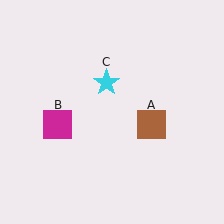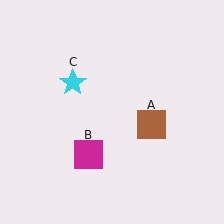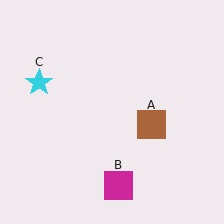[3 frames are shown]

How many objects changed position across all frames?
2 objects changed position: magenta square (object B), cyan star (object C).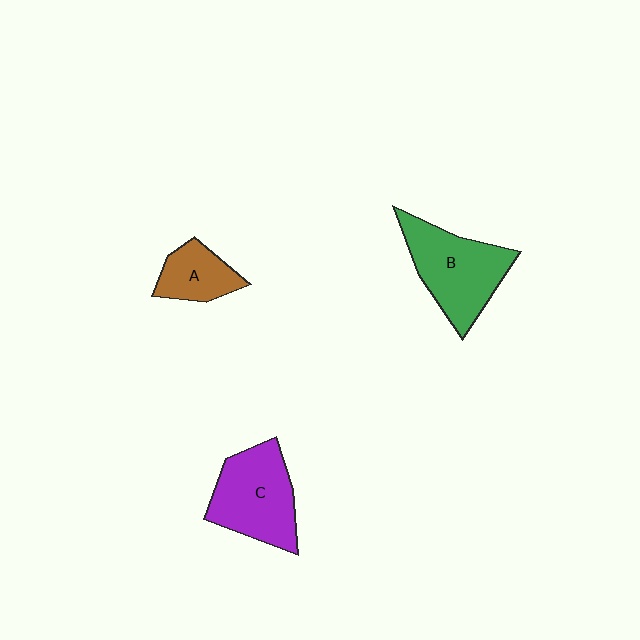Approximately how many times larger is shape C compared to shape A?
Approximately 1.9 times.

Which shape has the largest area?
Shape B (green).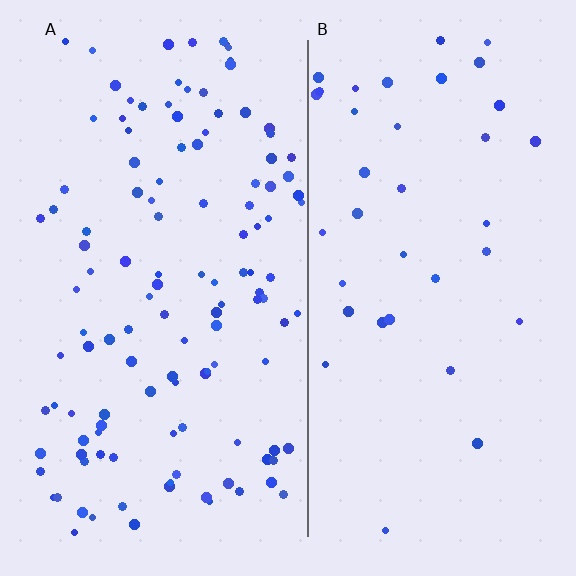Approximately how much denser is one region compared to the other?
Approximately 3.3× — region A over region B.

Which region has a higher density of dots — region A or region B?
A (the left).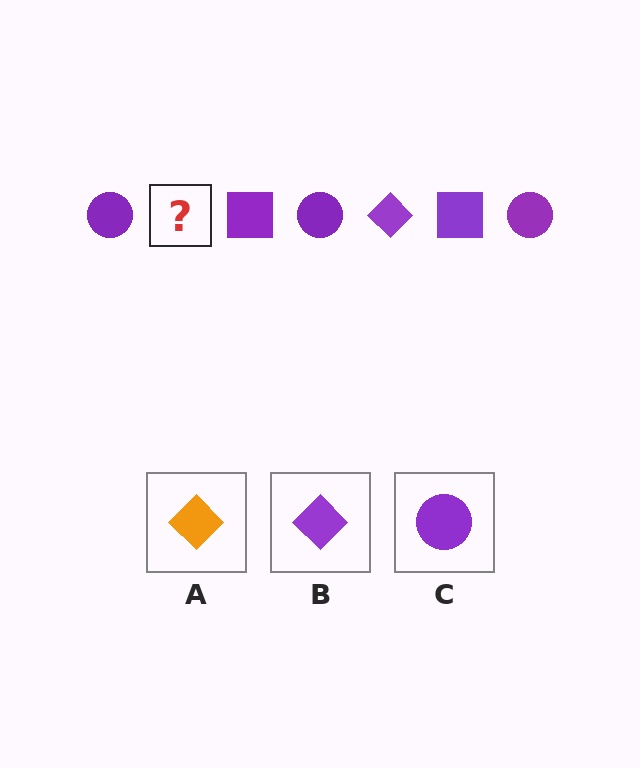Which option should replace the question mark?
Option B.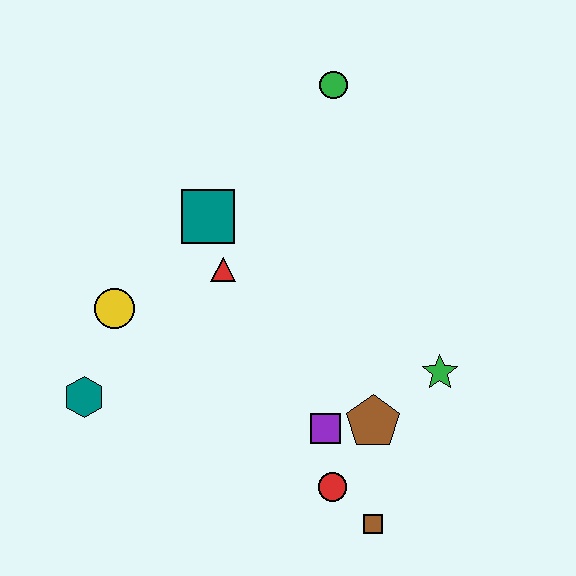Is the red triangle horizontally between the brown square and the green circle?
No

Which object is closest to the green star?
The brown pentagon is closest to the green star.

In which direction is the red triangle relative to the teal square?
The red triangle is below the teal square.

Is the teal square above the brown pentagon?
Yes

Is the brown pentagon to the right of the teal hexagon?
Yes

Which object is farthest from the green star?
The teal hexagon is farthest from the green star.